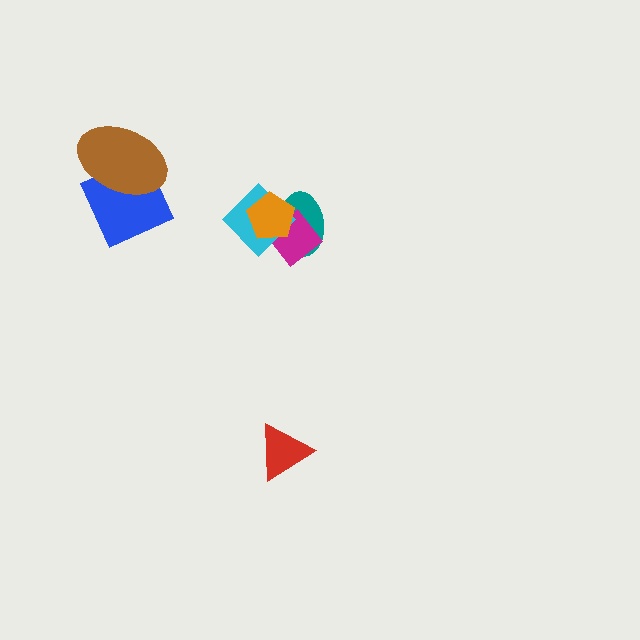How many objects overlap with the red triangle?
0 objects overlap with the red triangle.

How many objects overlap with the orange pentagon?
3 objects overlap with the orange pentagon.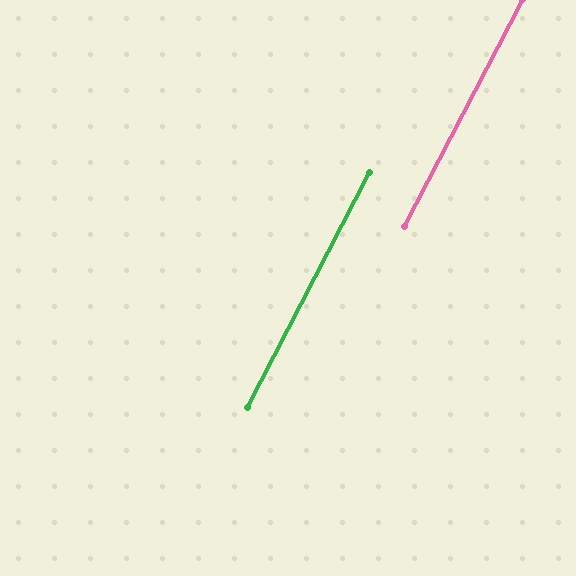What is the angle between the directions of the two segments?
Approximately 0 degrees.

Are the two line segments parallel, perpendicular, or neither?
Parallel — their directions differ by only 0.0°.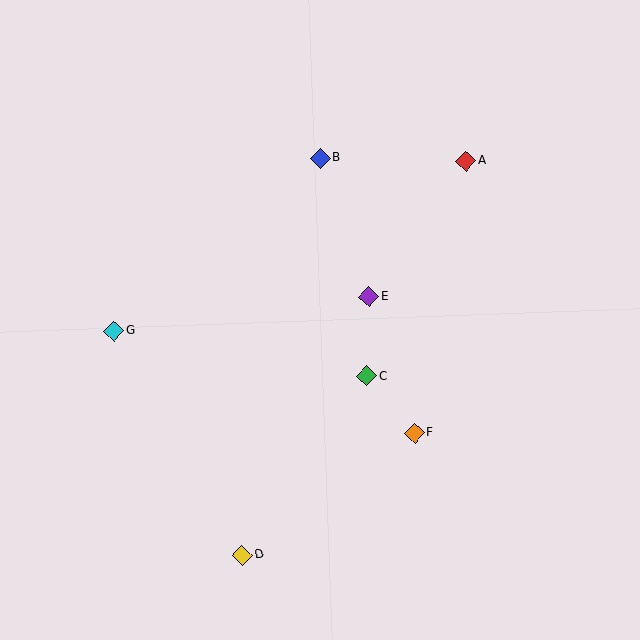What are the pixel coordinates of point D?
Point D is at (242, 555).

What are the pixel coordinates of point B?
Point B is at (320, 158).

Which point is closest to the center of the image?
Point E at (369, 296) is closest to the center.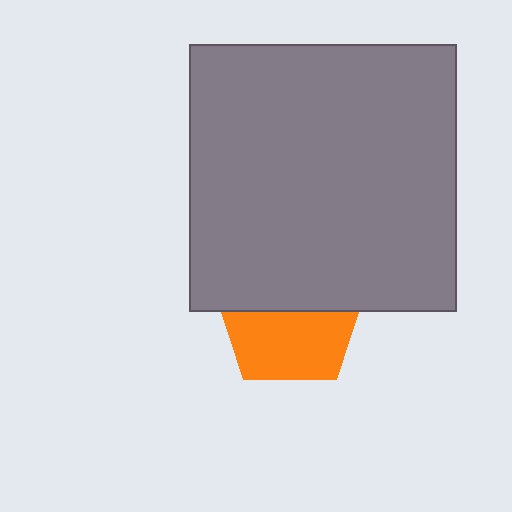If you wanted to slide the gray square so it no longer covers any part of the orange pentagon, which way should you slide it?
Slide it up — that is the most direct way to separate the two shapes.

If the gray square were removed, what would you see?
You would see the complete orange pentagon.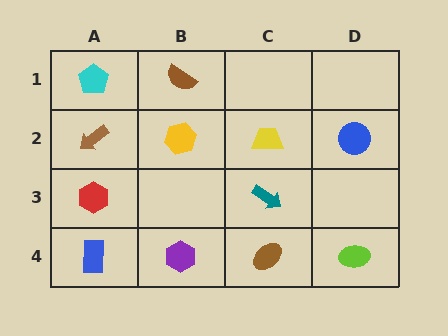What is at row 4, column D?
A lime ellipse.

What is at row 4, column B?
A purple hexagon.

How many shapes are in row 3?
2 shapes.